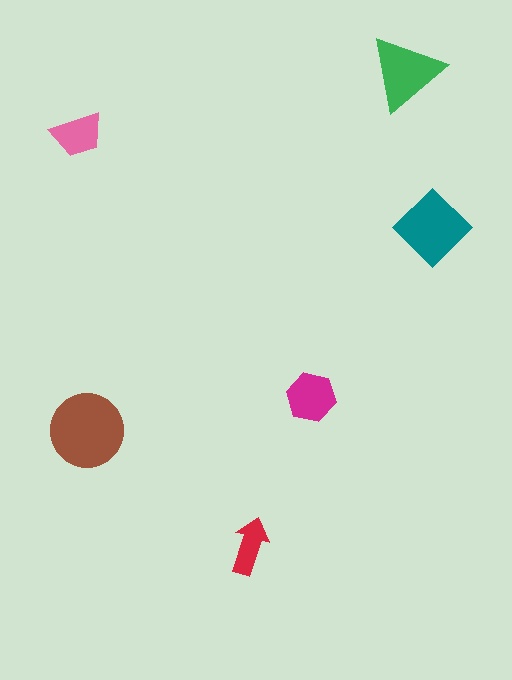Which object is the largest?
The brown circle.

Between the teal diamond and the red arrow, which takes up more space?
The teal diamond.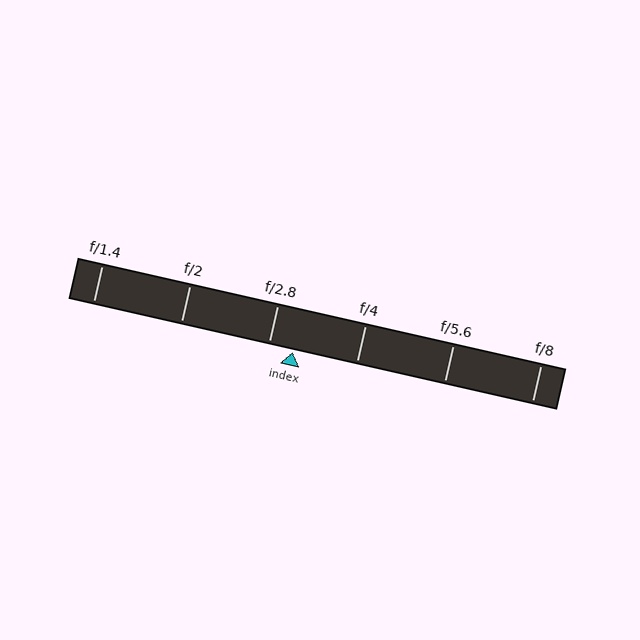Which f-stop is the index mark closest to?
The index mark is closest to f/2.8.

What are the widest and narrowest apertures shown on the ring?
The widest aperture shown is f/1.4 and the narrowest is f/8.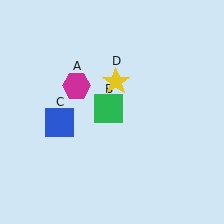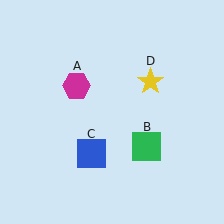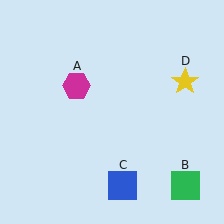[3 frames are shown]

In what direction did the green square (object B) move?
The green square (object B) moved down and to the right.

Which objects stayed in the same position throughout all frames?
Magenta hexagon (object A) remained stationary.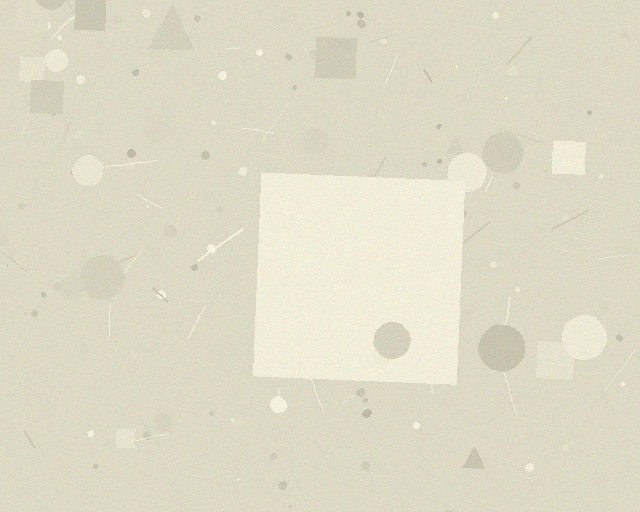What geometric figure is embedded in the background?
A square is embedded in the background.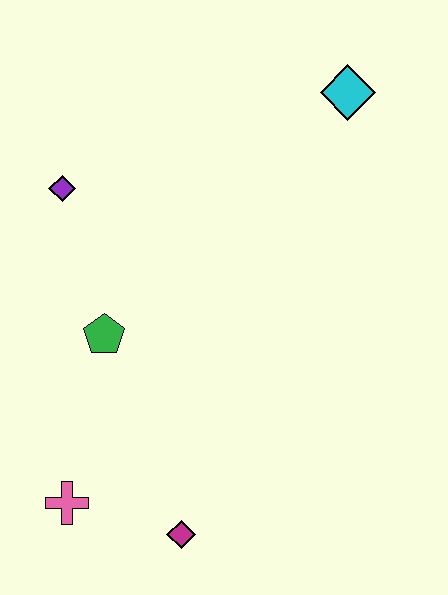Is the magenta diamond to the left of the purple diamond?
No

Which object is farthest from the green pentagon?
The cyan diamond is farthest from the green pentagon.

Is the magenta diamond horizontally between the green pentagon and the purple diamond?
No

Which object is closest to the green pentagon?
The purple diamond is closest to the green pentagon.